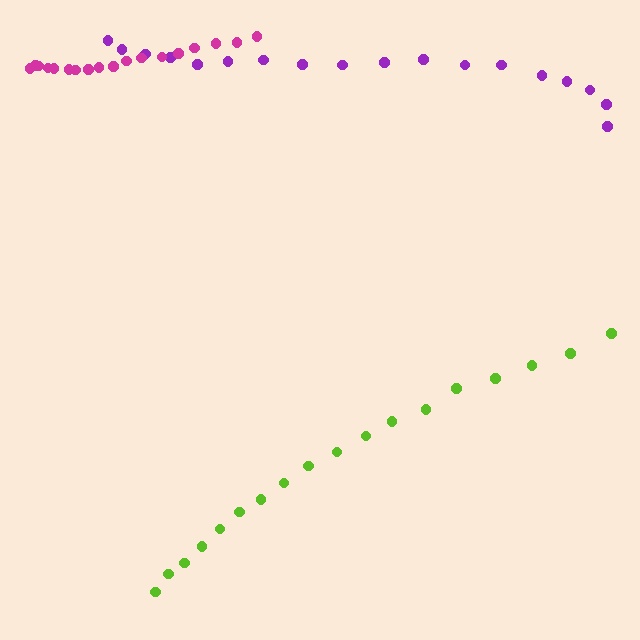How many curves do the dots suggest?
There are 3 distinct paths.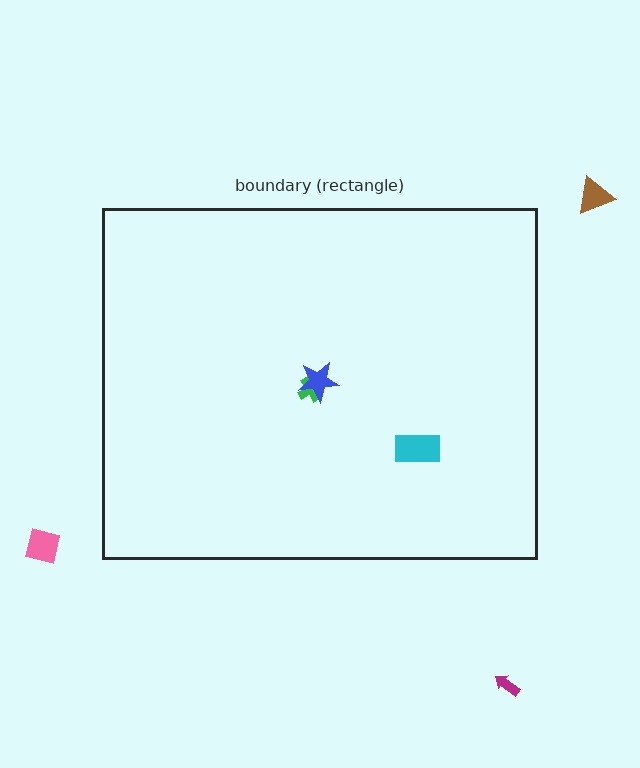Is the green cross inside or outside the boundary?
Inside.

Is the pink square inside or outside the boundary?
Outside.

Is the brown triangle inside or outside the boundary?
Outside.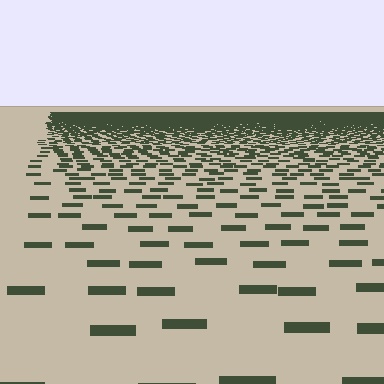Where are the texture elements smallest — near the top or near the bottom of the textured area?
Near the top.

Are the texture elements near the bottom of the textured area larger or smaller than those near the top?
Larger. Near the bottom, elements are closer to the viewer and appear at a bigger on-screen size.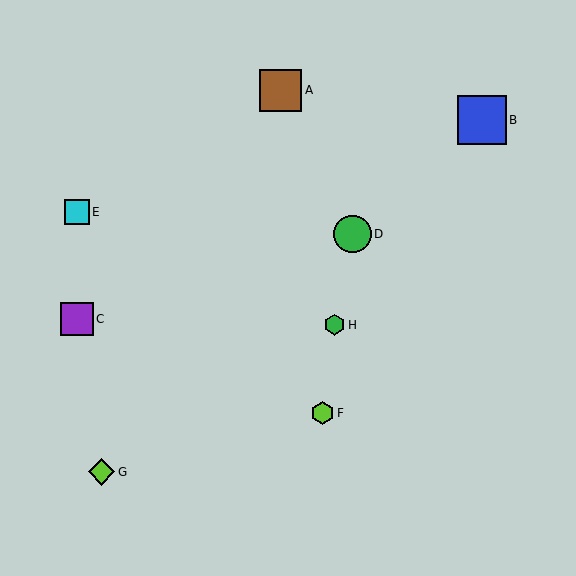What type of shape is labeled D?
Shape D is a green circle.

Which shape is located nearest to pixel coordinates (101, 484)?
The lime diamond (labeled G) at (101, 472) is nearest to that location.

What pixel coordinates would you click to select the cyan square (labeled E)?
Click at (77, 212) to select the cyan square E.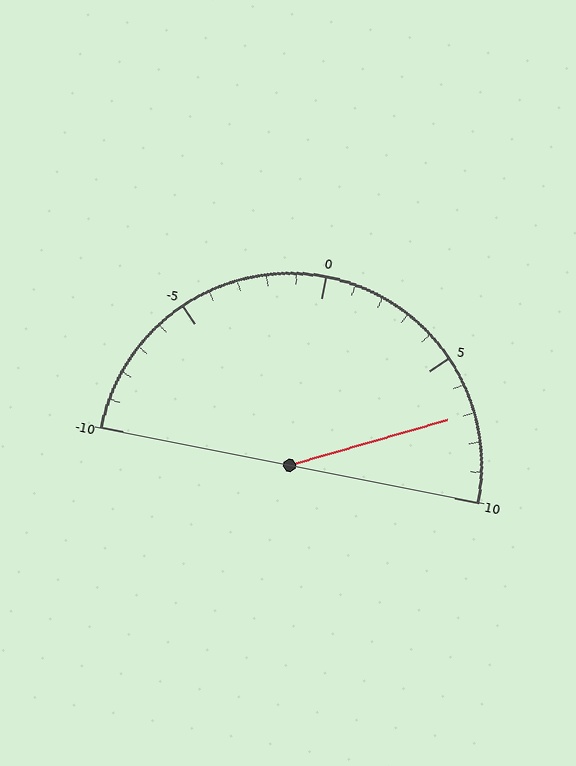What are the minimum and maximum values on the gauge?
The gauge ranges from -10 to 10.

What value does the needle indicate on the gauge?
The needle indicates approximately 7.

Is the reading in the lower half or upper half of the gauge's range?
The reading is in the upper half of the range (-10 to 10).